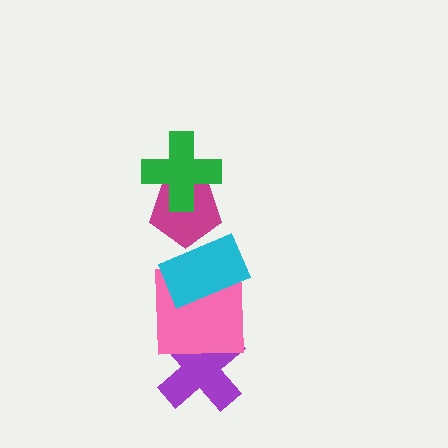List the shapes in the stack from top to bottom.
From top to bottom: the green cross, the magenta pentagon, the cyan rectangle, the pink square, the purple cross.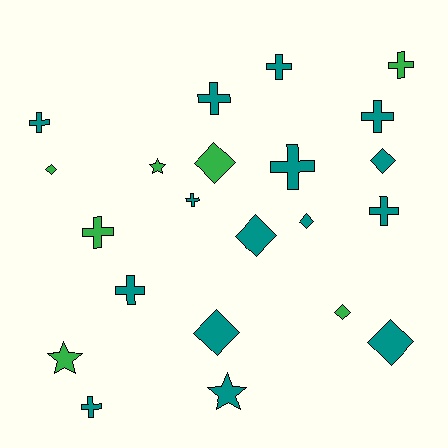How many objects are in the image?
There are 22 objects.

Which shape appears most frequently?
Cross, with 11 objects.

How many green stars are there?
There are 2 green stars.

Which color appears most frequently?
Teal, with 15 objects.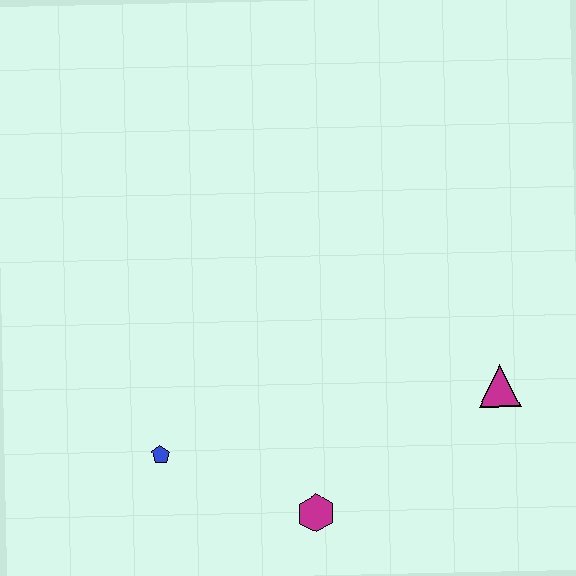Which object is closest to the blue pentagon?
The magenta hexagon is closest to the blue pentagon.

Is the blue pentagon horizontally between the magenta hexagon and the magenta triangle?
No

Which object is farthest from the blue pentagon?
The magenta triangle is farthest from the blue pentagon.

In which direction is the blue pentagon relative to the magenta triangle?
The blue pentagon is to the left of the magenta triangle.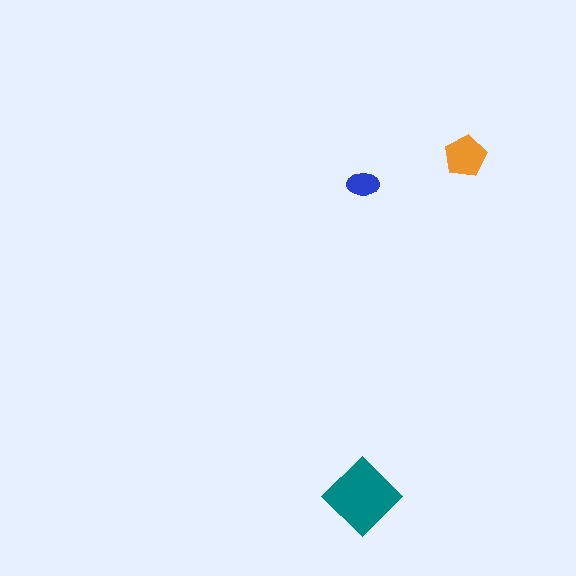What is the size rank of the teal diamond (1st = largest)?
1st.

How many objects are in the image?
There are 3 objects in the image.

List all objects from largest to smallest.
The teal diamond, the orange pentagon, the blue ellipse.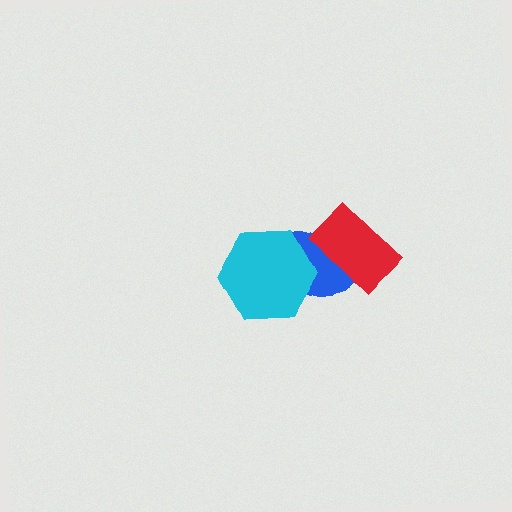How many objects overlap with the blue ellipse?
2 objects overlap with the blue ellipse.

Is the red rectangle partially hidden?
No, no other shape covers it.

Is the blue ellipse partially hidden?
Yes, it is partially covered by another shape.